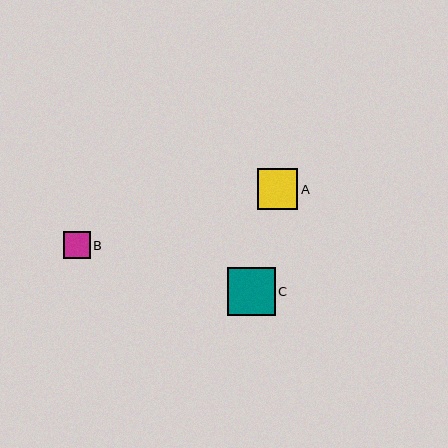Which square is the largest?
Square C is the largest with a size of approximately 48 pixels.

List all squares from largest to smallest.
From largest to smallest: C, A, B.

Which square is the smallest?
Square B is the smallest with a size of approximately 27 pixels.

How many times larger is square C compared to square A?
Square C is approximately 1.2 times the size of square A.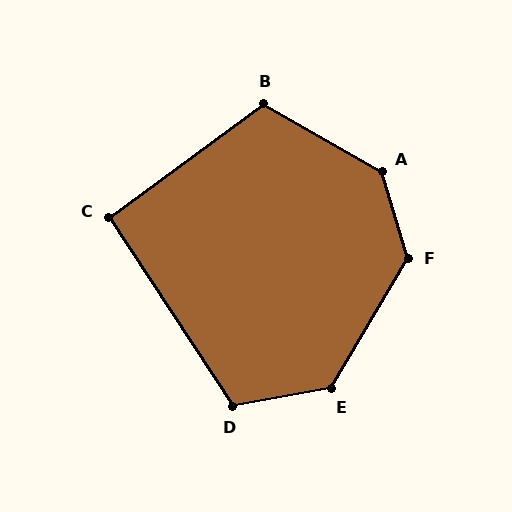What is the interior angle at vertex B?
Approximately 114 degrees (obtuse).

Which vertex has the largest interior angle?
A, at approximately 136 degrees.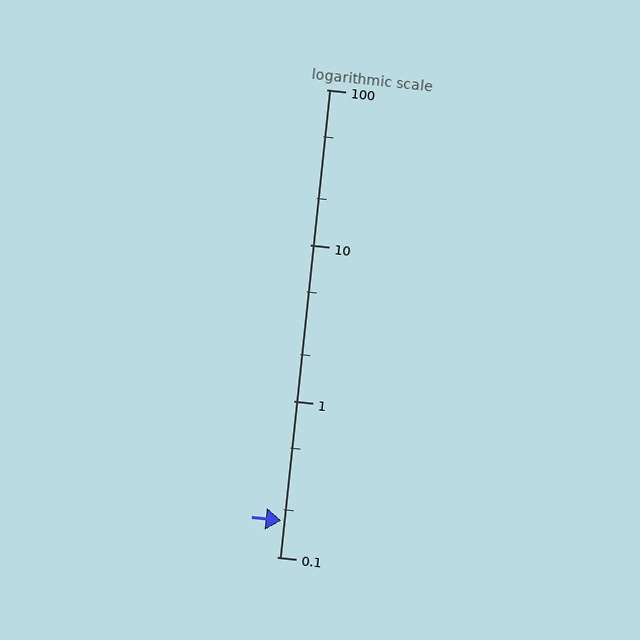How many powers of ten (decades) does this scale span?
The scale spans 3 decades, from 0.1 to 100.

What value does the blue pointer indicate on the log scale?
The pointer indicates approximately 0.17.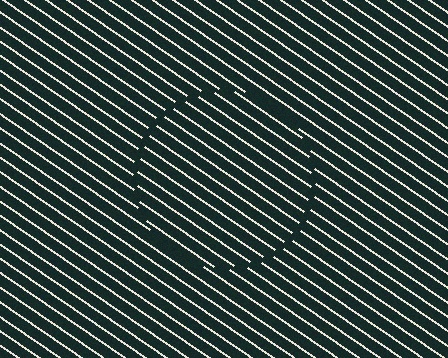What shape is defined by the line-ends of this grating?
An illusory circle. The interior of the shape contains the same grating, shifted by half a period — the contour is defined by the phase discontinuity where line-ends from the inner and outer gratings abut.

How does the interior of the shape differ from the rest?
The interior of the shape contains the same grating, shifted by half a period — the contour is defined by the phase discontinuity where line-ends from the inner and outer gratings abut.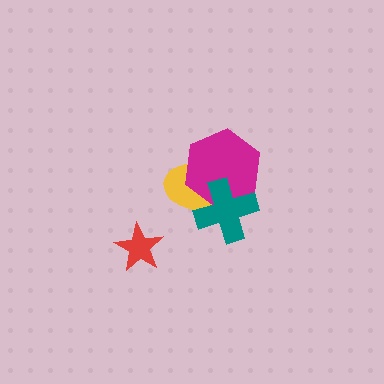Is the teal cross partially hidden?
No, no other shape covers it.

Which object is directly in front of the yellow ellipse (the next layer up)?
The magenta hexagon is directly in front of the yellow ellipse.